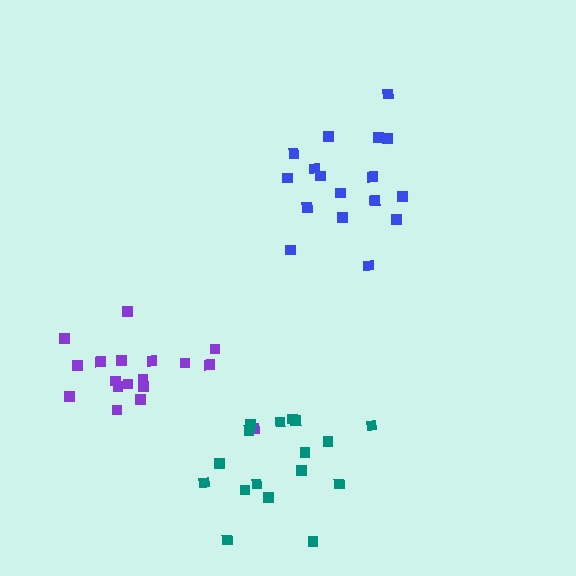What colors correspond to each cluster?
The clusters are colored: blue, purple, teal.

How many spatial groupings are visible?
There are 3 spatial groupings.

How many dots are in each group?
Group 1: 17 dots, Group 2: 18 dots, Group 3: 17 dots (52 total).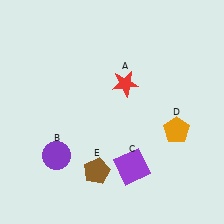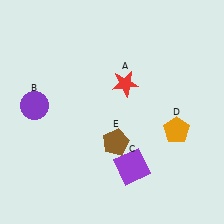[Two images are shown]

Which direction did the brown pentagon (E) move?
The brown pentagon (E) moved up.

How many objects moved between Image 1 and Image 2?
2 objects moved between the two images.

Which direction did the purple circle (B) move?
The purple circle (B) moved up.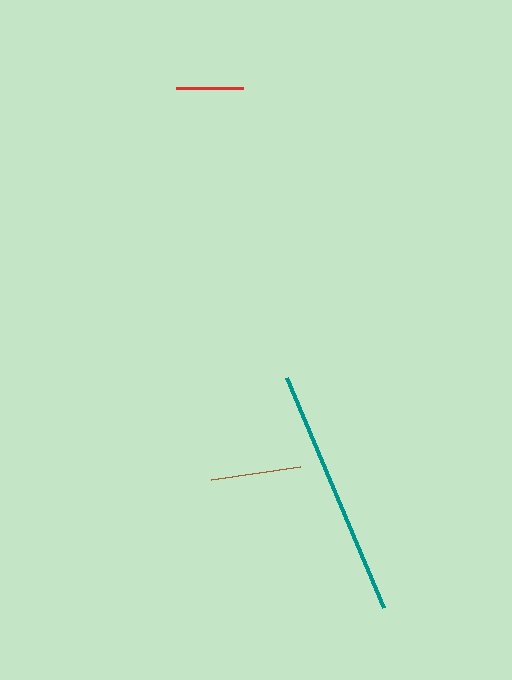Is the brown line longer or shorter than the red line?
The brown line is longer than the red line.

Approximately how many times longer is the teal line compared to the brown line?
The teal line is approximately 2.8 times the length of the brown line.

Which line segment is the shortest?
The red line is the shortest at approximately 67 pixels.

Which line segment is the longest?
The teal line is the longest at approximately 249 pixels.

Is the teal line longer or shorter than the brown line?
The teal line is longer than the brown line.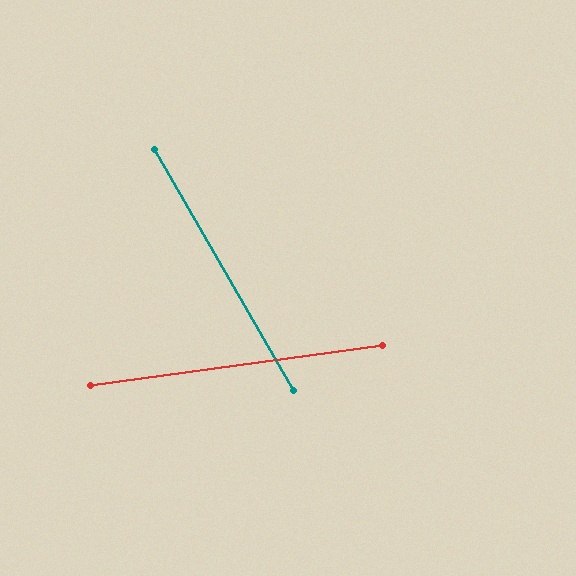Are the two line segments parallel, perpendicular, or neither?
Neither parallel nor perpendicular — they differ by about 68°.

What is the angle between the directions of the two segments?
Approximately 68 degrees.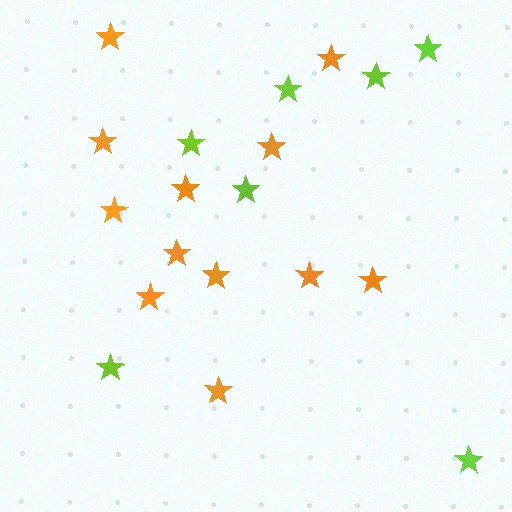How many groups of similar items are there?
There are 2 groups: one group of lime stars (7) and one group of orange stars (12).